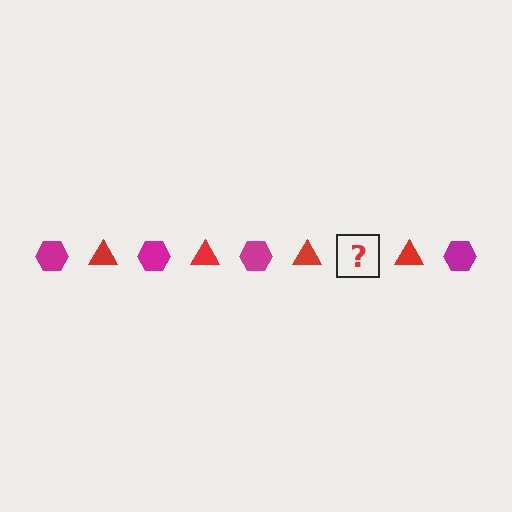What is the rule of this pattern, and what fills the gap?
The rule is that the pattern alternates between magenta hexagon and red triangle. The gap should be filled with a magenta hexagon.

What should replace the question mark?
The question mark should be replaced with a magenta hexagon.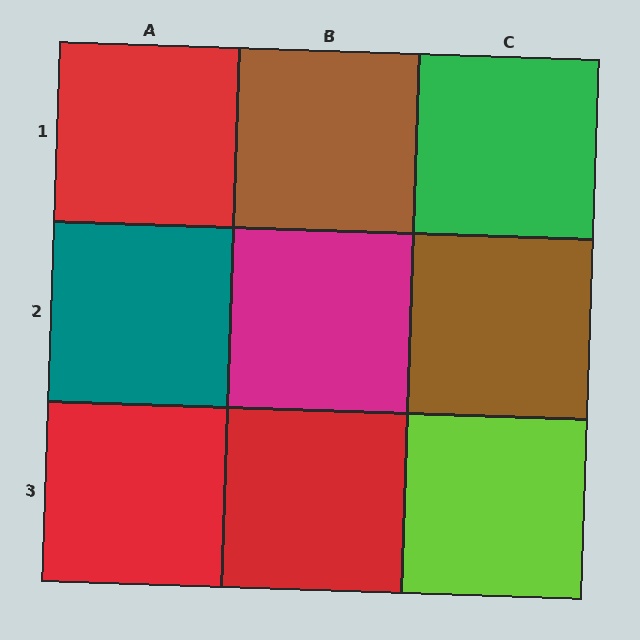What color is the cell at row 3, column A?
Red.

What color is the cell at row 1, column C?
Green.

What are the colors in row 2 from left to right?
Teal, magenta, brown.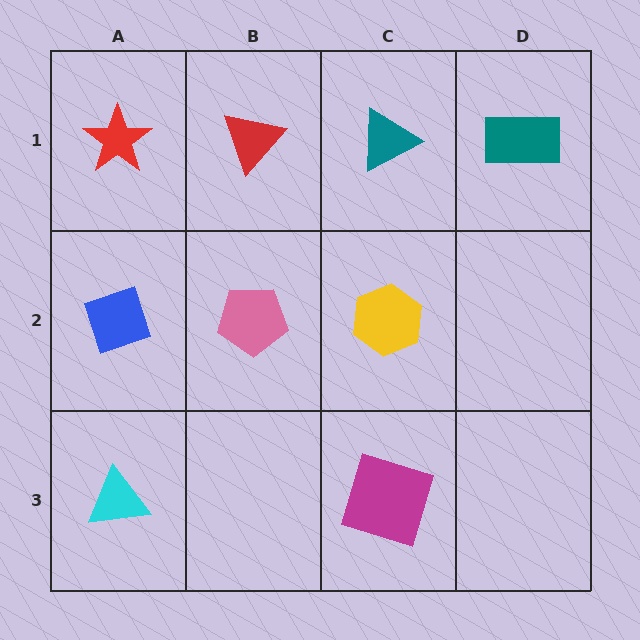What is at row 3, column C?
A magenta square.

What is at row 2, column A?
A blue diamond.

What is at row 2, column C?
A yellow hexagon.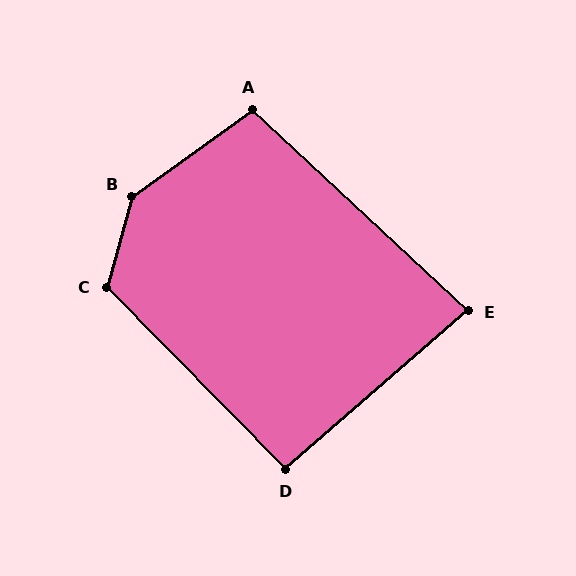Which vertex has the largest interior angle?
B, at approximately 141 degrees.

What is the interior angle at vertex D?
Approximately 94 degrees (approximately right).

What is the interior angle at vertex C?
Approximately 120 degrees (obtuse).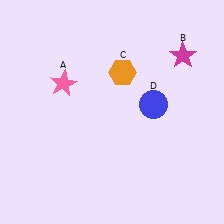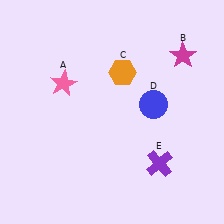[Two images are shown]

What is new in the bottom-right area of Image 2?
A purple cross (E) was added in the bottom-right area of Image 2.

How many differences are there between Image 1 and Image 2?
There is 1 difference between the two images.